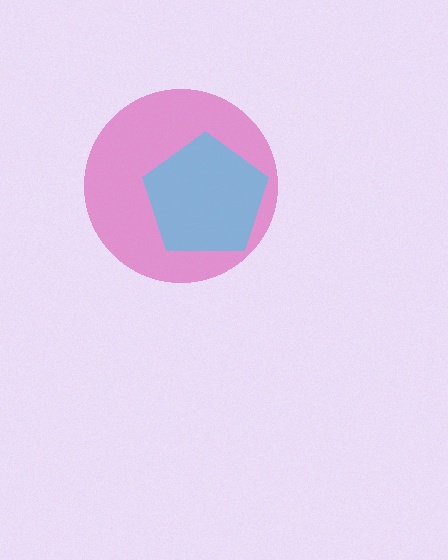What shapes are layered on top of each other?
The layered shapes are: a magenta circle, a cyan pentagon.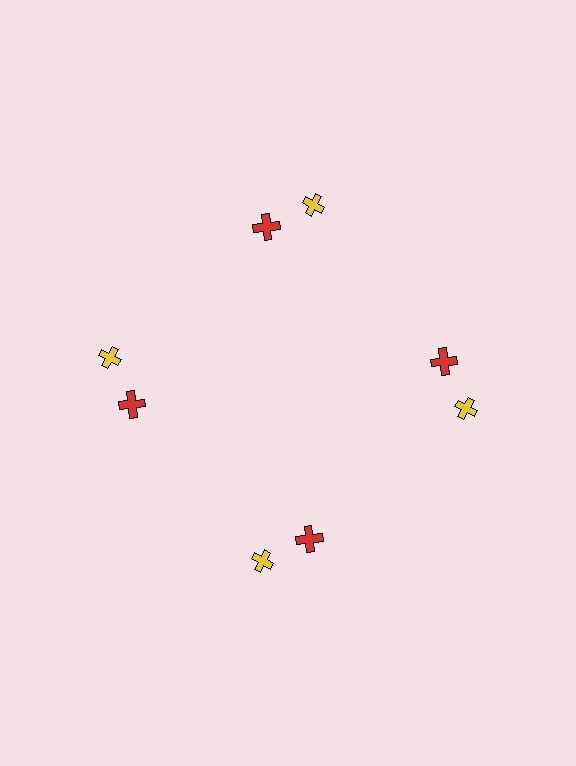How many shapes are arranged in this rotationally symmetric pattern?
There are 8 shapes, arranged in 4 groups of 2.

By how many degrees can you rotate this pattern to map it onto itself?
The pattern maps onto itself every 90 degrees of rotation.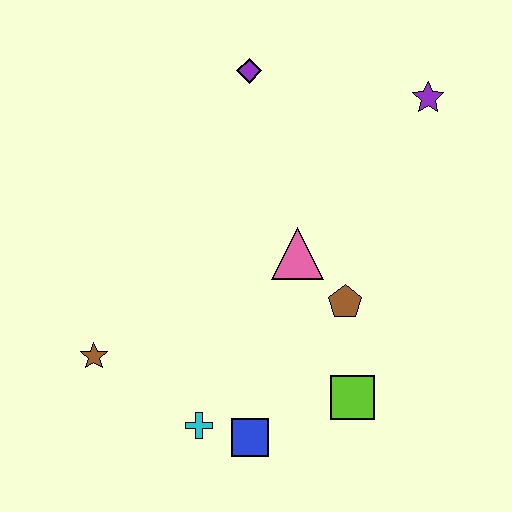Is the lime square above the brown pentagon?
No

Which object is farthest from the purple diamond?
The blue square is farthest from the purple diamond.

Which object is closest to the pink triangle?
The brown pentagon is closest to the pink triangle.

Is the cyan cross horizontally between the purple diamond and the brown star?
Yes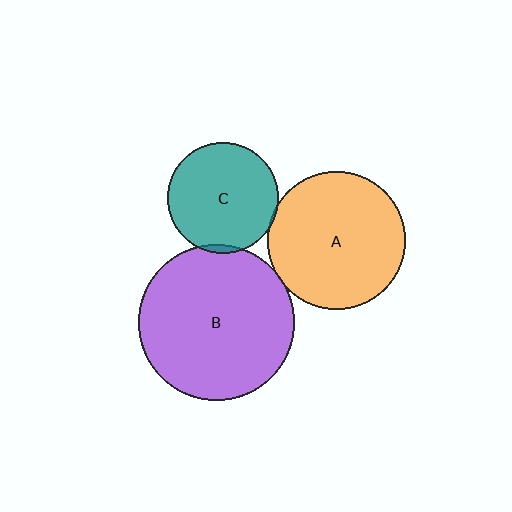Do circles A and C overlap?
Yes.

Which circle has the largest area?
Circle B (purple).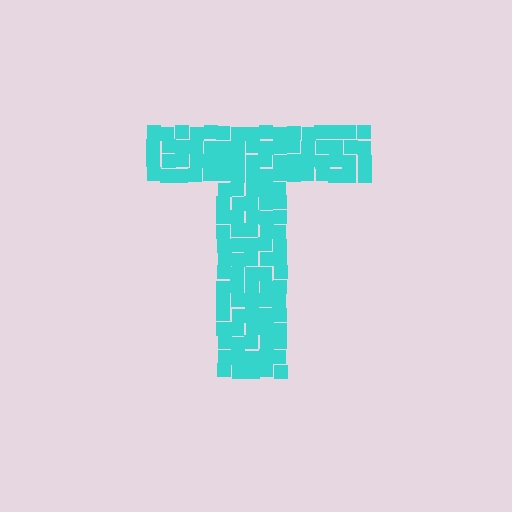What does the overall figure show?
The overall figure shows the letter T.